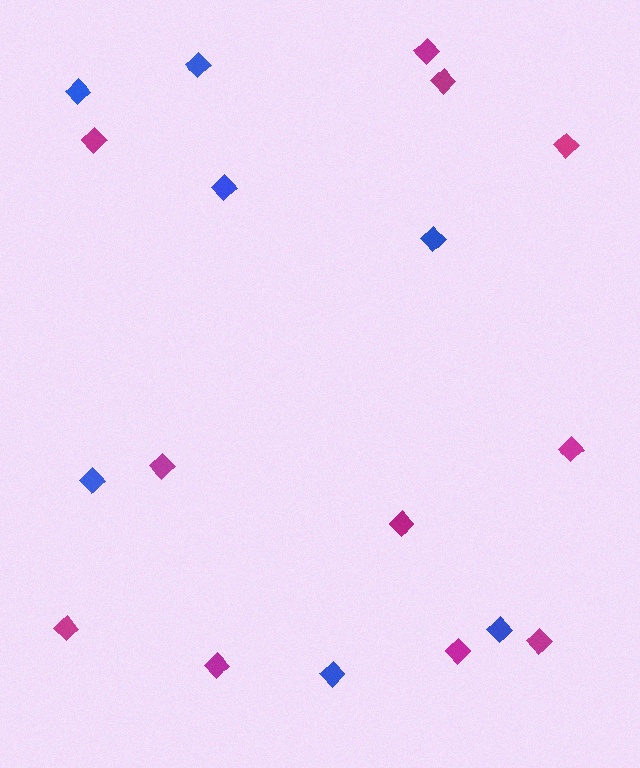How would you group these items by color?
There are 2 groups: one group of magenta diamonds (11) and one group of blue diamonds (7).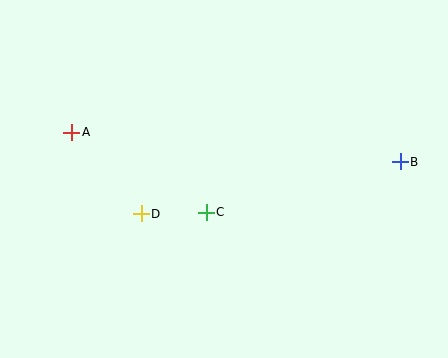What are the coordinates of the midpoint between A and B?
The midpoint between A and B is at (236, 147).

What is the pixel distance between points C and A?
The distance between C and A is 157 pixels.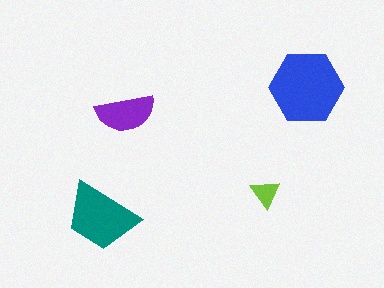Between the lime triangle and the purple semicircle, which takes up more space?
The purple semicircle.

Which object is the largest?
The blue hexagon.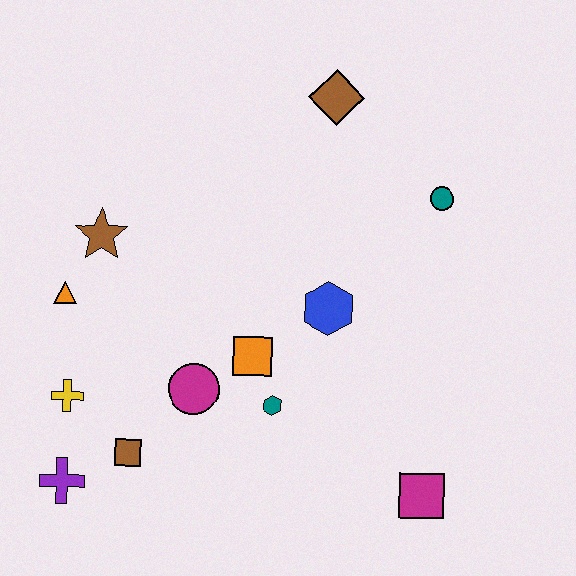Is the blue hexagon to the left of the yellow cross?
No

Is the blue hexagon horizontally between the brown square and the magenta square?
Yes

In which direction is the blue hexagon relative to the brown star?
The blue hexagon is to the right of the brown star.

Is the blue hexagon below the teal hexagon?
No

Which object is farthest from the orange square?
The brown diamond is farthest from the orange square.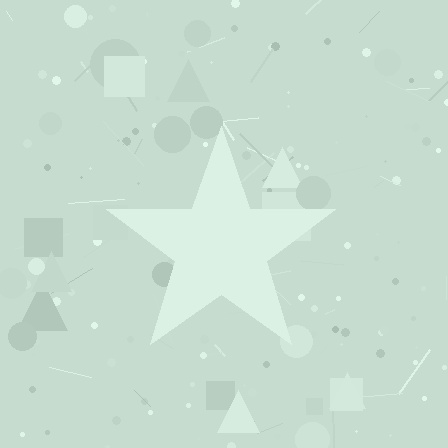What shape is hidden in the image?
A star is hidden in the image.